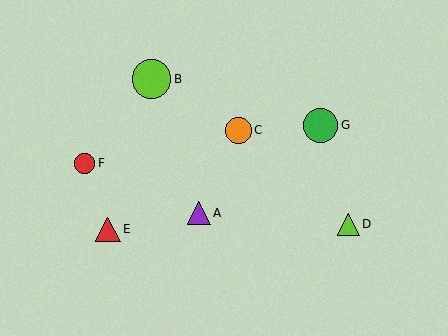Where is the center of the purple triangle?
The center of the purple triangle is at (199, 213).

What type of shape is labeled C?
Shape C is an orange circle.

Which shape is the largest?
The lime circle (labeled B) is the largest.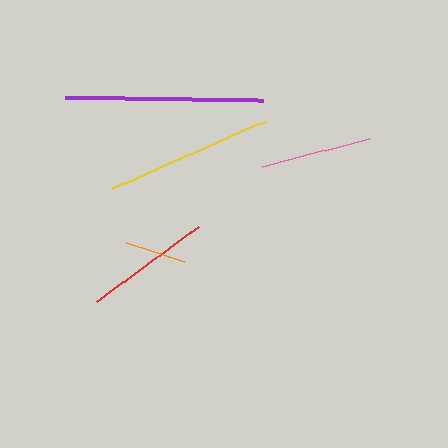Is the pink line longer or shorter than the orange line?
The pink line is longer than the orange line.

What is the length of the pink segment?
The pink segment is approximately 111 pixels long.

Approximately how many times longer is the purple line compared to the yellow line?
The purple line is approximately 1.2 times the length of the yellow line.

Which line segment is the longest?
The purple line is the longest at approximately 198 pixels.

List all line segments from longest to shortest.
From longest to shortest: purple, yellow, red, pink, orange.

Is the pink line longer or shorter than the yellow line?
The yellow line is longer than the pink line.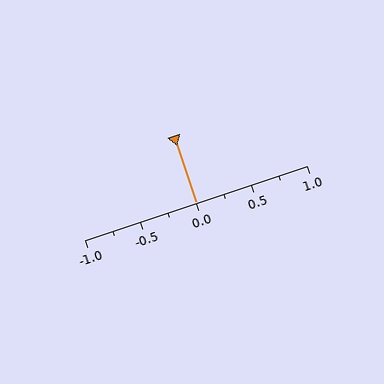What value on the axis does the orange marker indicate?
The marker indicates approximately 0.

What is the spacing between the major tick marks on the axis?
The major ticks are spaced 0.5 apart.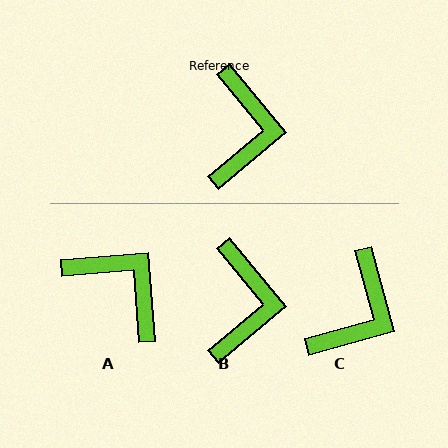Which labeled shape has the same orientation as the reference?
B.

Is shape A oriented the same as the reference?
No, it is off by about 55 degrees.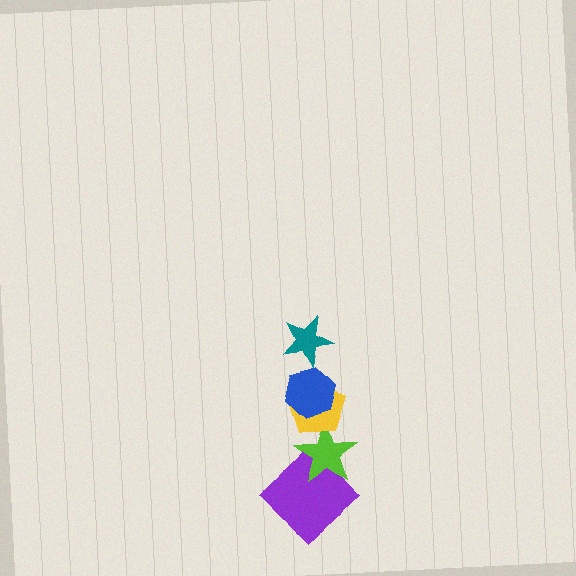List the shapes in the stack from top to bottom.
From top to bottom: the teal star, the blue hexagon, the yellow pentagon, the lime star, the purple diamond.